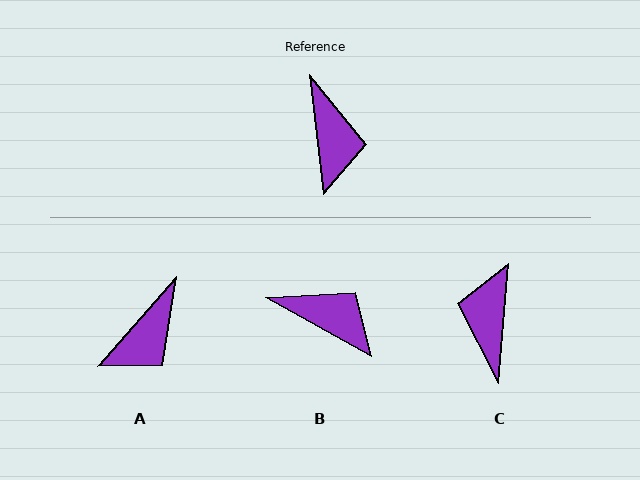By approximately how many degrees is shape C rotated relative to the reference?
Approximately 168 degrees counter-clockwise.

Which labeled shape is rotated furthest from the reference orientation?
C, about 168 degrees away.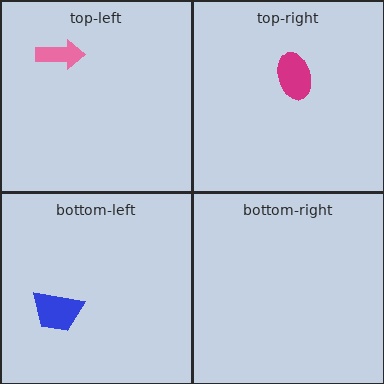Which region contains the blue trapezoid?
The bottom-left region.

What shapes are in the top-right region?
The magenta ellipse.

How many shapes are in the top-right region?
1.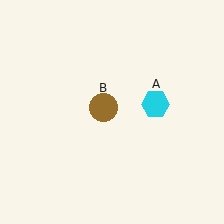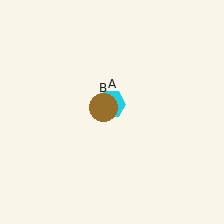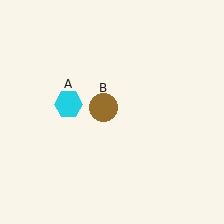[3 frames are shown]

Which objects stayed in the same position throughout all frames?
Brown circle (object B) remained stationary.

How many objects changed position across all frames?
1 object changed position: cyan hexagon (object A).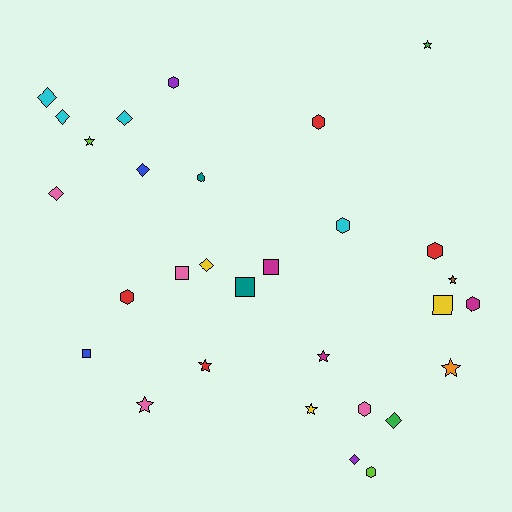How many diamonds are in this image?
There are 8 diamonds.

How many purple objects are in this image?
There are 2 purple objects.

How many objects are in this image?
There are 30 objects.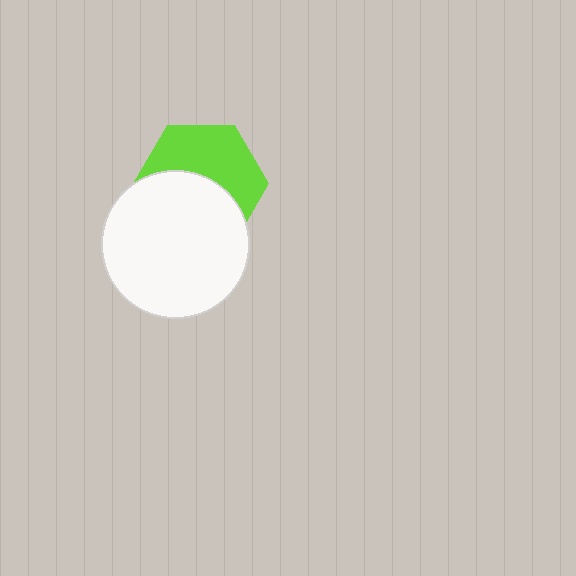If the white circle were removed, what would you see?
You would see the complete lime hexagon.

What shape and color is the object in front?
The object in front is a white circle.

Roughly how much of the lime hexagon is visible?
About half of it is visible (roughly 50%).